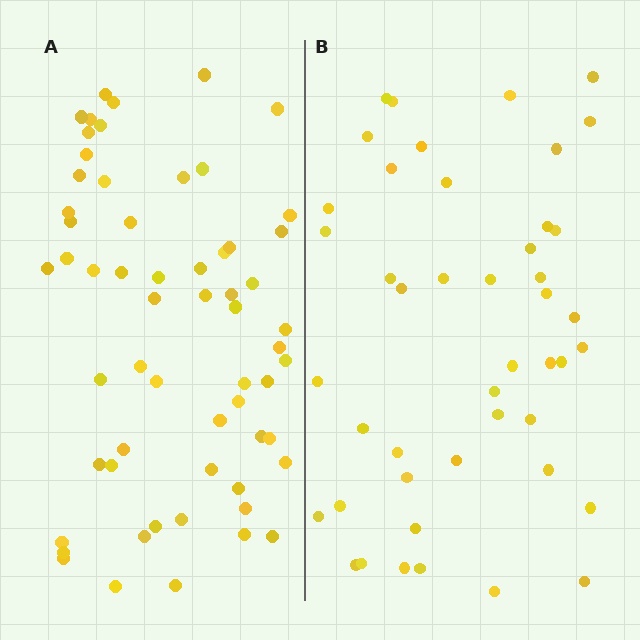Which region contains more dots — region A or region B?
Region A (the left region) has more dots.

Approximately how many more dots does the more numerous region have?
Region A has approximately 15 more dots than region B.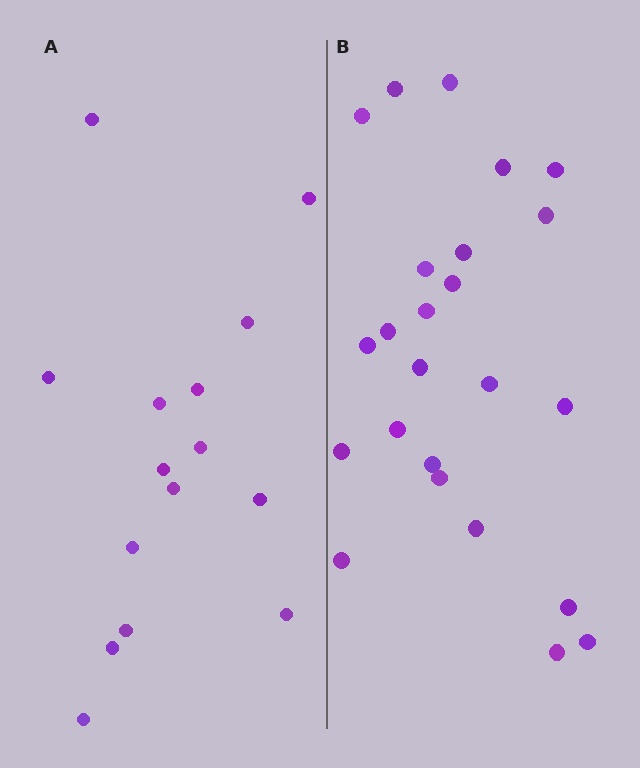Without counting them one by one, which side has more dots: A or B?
Region B (the right region) has more dots.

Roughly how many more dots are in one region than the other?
Region B has roughly 8 or so more dots than region A.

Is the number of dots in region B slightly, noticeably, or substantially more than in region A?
Region B has substantially more. The ratio is roughly 1.6 to 1.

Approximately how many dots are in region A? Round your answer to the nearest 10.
About 20 dots. (The exact count is 15, which rounds to 20.)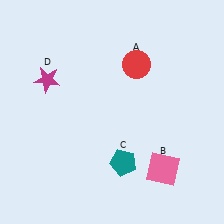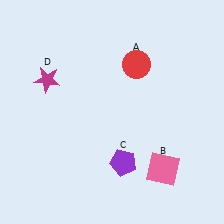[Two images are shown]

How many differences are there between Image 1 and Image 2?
There is 1 difference between the two images.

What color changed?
The pentagon (C) changed from teal in Image 1 to purple in Image 2.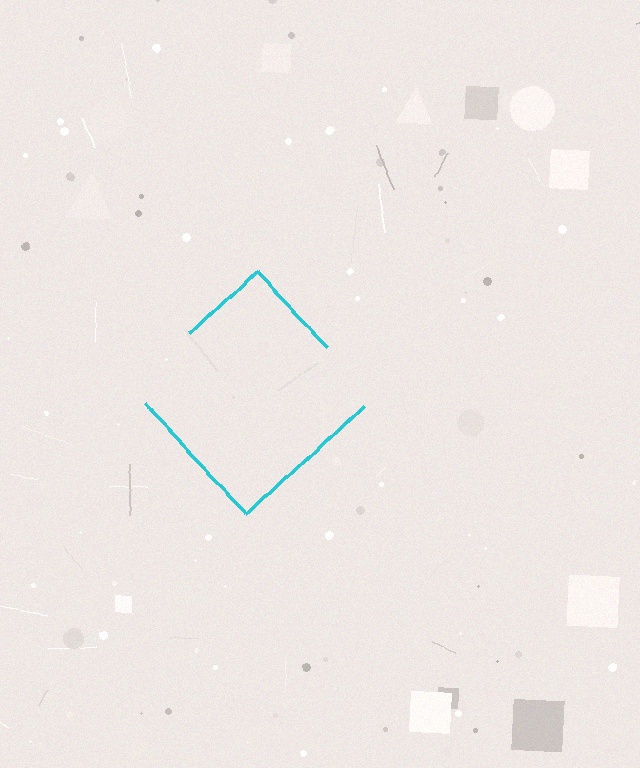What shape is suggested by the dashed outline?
The dashed outline suggests a diamond.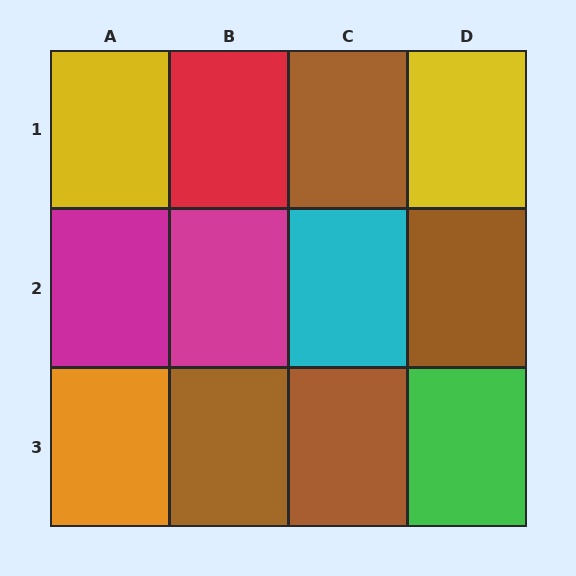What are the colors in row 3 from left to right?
Orange, brown, brown, green.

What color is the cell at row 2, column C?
Cyan.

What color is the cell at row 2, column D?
Brown.